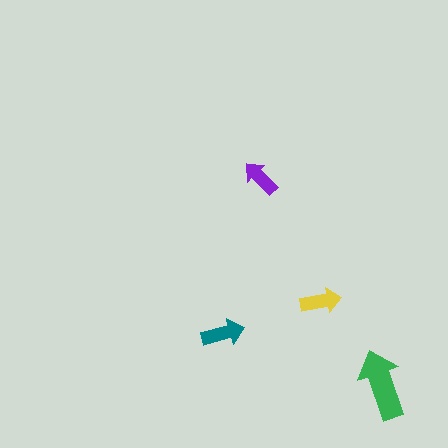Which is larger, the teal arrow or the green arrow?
The green one.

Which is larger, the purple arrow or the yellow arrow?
The yellow one.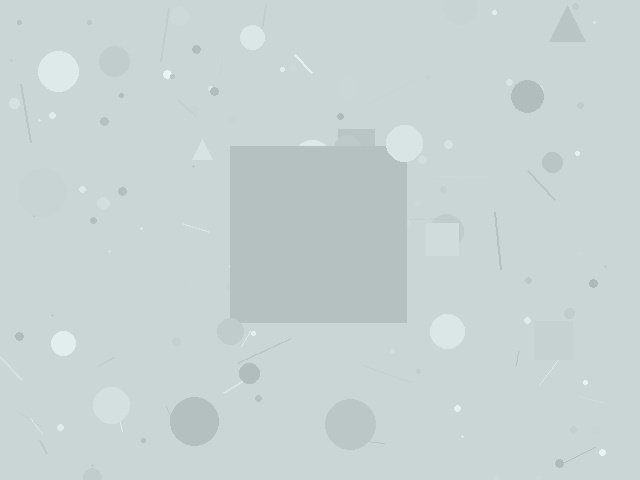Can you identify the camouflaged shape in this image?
The camouflaged shape is a square.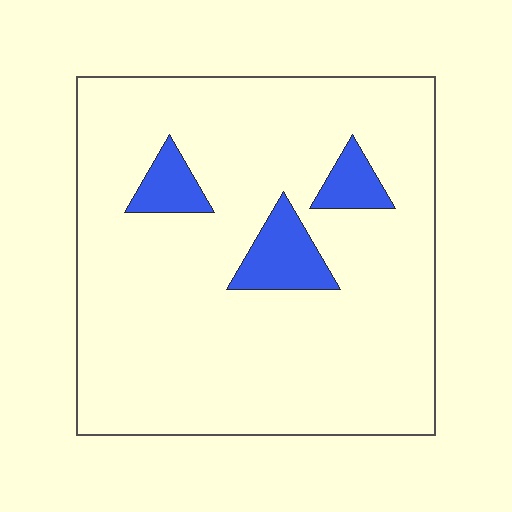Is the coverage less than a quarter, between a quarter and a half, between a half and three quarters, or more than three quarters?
Less than a quarter.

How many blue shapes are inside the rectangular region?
3.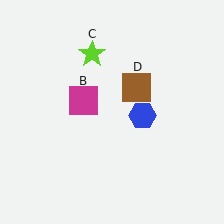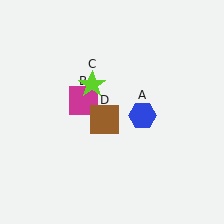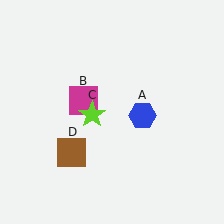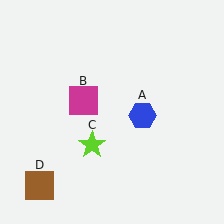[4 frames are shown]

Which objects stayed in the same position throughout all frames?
Blue hexagon (object A) and magenta square (object B) remained stationary.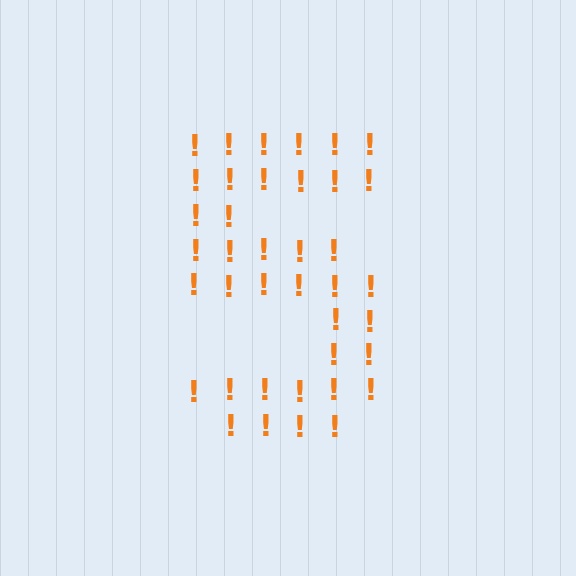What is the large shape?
The large shape is the digit 5.